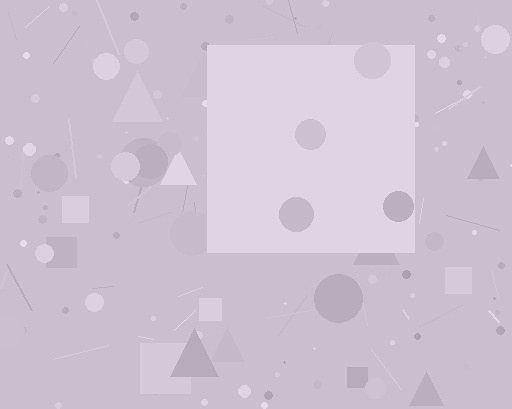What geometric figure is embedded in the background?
A square is embedded in the background.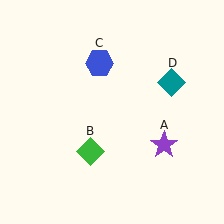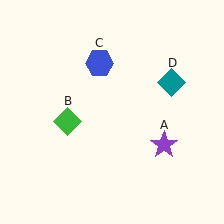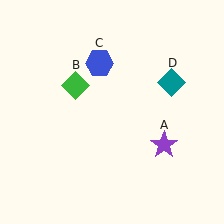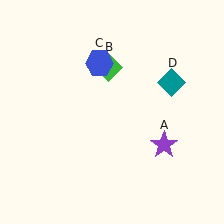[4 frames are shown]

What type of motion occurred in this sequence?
The green diamond (object B) rotated clockwise around the center of the scene.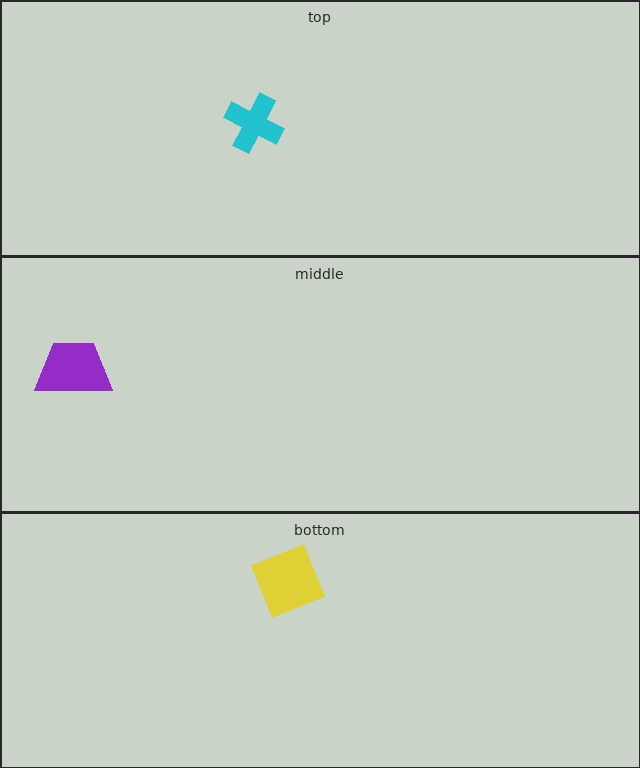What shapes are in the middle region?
The purple trapezoid.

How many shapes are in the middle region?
1.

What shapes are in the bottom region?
The yellow diamond.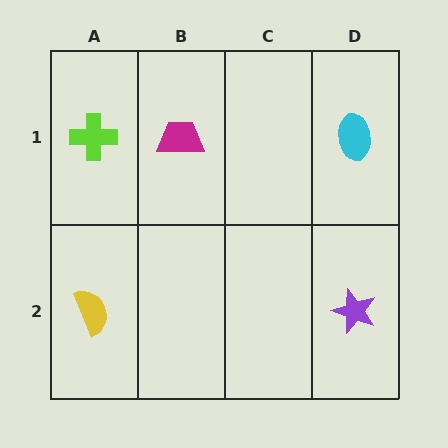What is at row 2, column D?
A purple star.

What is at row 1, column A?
A lime cross.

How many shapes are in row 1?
3 shapes.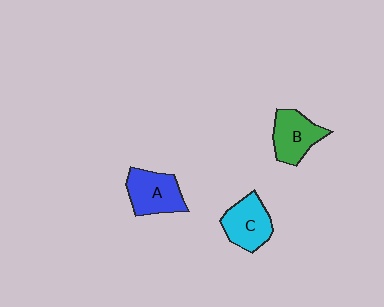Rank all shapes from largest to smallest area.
From largest to smallest: A (blue), C (cyan), B (green).